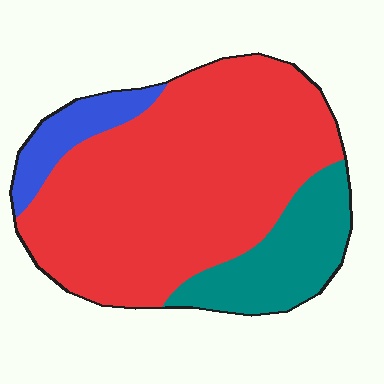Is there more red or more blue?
Red.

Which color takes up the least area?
Blue, at roughly 10%.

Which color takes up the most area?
Red, at roughly 70%.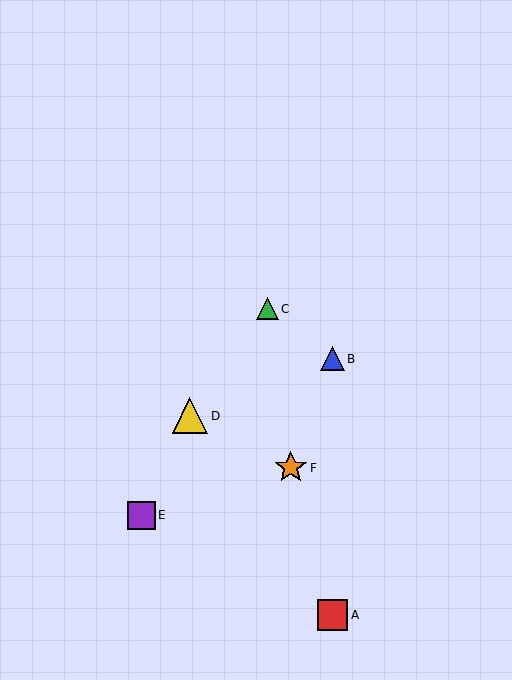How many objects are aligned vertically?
2 objects (A, B) are aligned vertically.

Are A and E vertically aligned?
No, A is at x≈332 and E is at x≈141.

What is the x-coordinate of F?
Object F is at x≈291.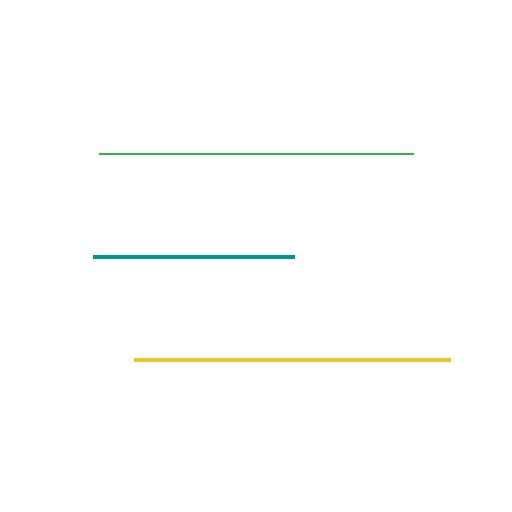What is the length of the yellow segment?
The yellow segment is approximately 316 pixels long.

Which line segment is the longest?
The yellow line is the longest at approximately 316 pixels.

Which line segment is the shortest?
The teal line is the shortest at approximately 201 pixels.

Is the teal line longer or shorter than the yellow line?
The yellow line is longer than the teal line.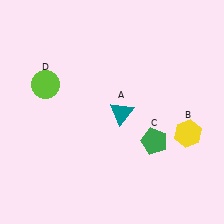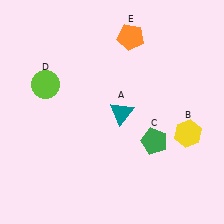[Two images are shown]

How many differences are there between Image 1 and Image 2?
There is 1 difference between the two images.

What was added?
An orange pentagon (E) was added in Image 2.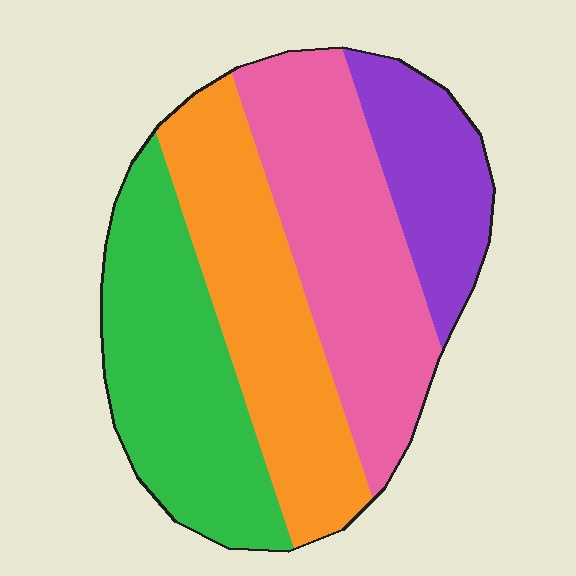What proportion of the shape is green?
Green takes up about one quarter (1/4) of the shape.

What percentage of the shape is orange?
Orange takes up about one quarter (1/4) of the shape.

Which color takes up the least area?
Purple, at roughly 15%.